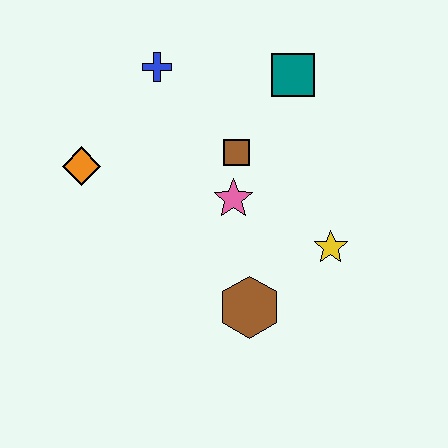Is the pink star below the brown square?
Yes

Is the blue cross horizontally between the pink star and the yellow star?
No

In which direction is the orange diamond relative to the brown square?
The orange diamond is to the left of the brown square.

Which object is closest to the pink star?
The brown square is closest to the pink star.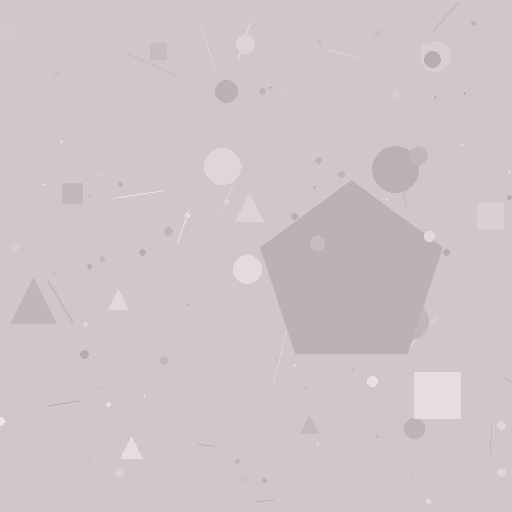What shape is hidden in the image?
A pentagon is hidden in the image.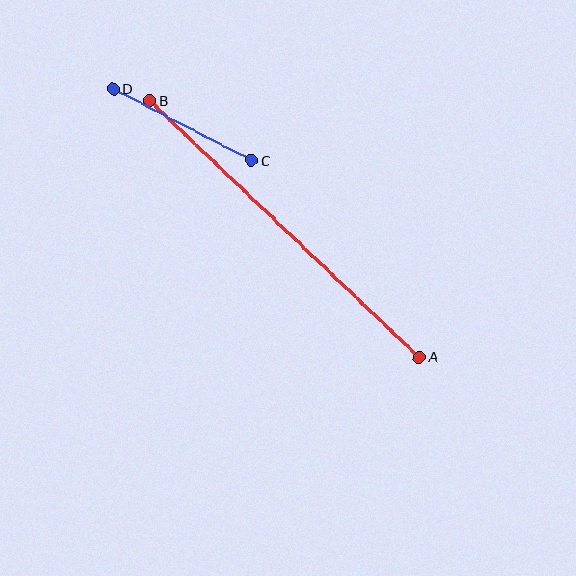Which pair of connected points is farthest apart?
Points A and B are farthest apart.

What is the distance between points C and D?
The distance is approximately 156 pixels.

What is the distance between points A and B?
The distance is approximately 372 pixels.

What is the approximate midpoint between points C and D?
The midpoint is at approximately (182, 125) pixels.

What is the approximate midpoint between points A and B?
The midpoint is at approximately (284, 229) pixels.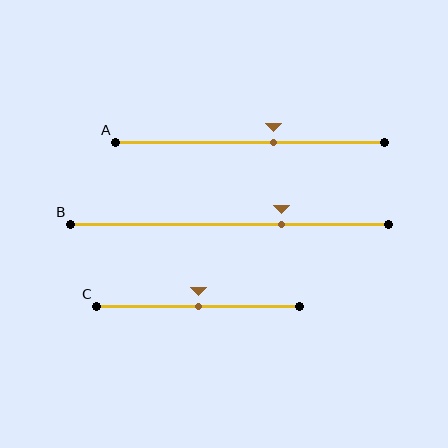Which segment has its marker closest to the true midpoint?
Segment C has its marker closest to the true midpoint.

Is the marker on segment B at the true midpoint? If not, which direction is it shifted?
No, the marker on segment B is shifted to the right by about 16% of the segment length.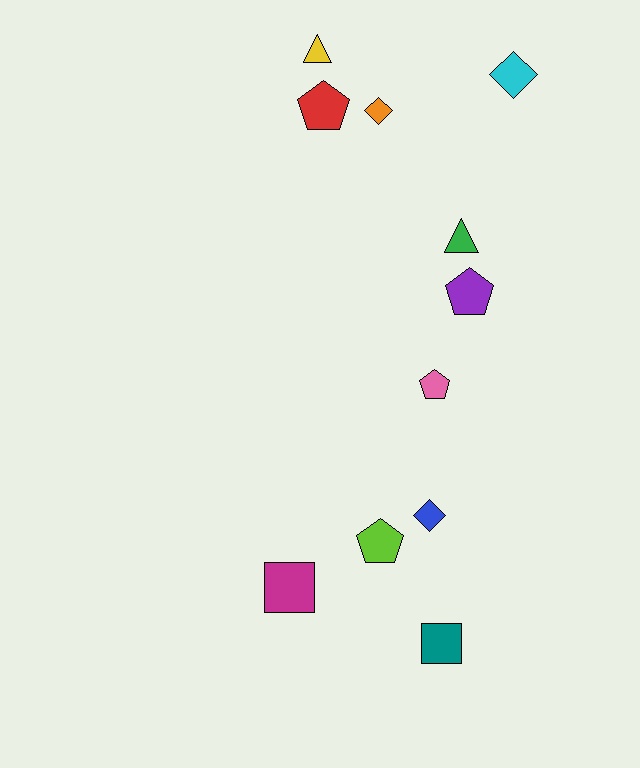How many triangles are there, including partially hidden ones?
There are 2 triangles.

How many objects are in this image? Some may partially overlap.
There are 11 objects.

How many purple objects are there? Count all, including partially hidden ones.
There is 1 purple object.